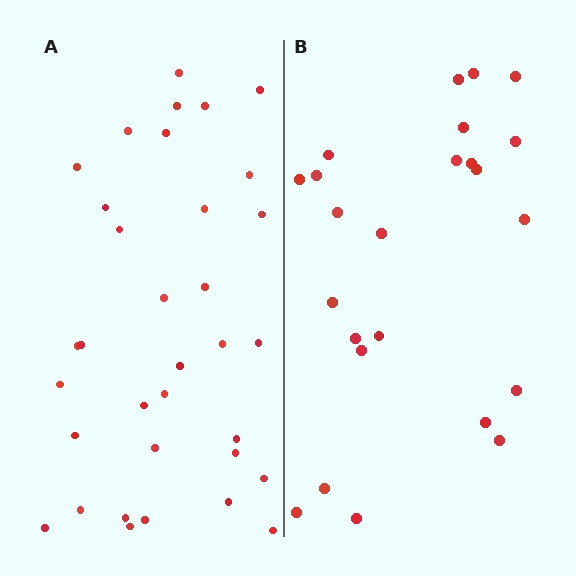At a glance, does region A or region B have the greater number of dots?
Region A (the left region) has more dots.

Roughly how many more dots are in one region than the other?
Region A has roughly 10 or so more dots than region B.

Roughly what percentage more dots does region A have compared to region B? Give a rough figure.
About 40% more.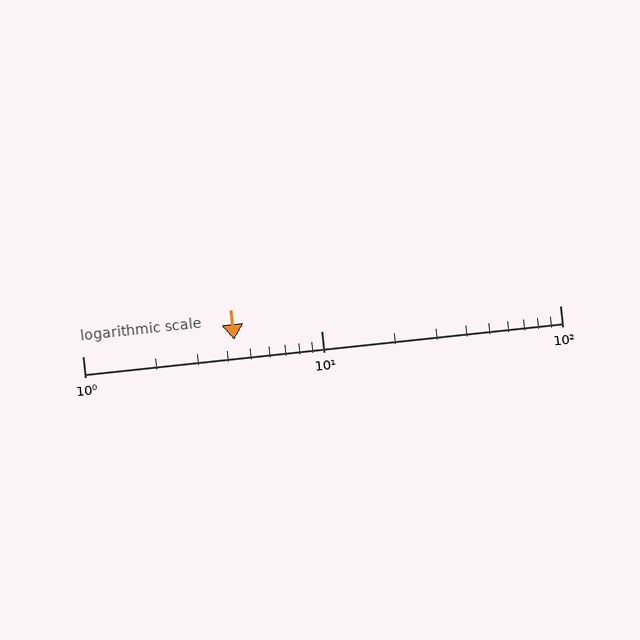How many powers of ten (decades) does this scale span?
The scale spans 2 decades, from 1 to 100.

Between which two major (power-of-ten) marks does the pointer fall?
The pointer is between 1 and 10.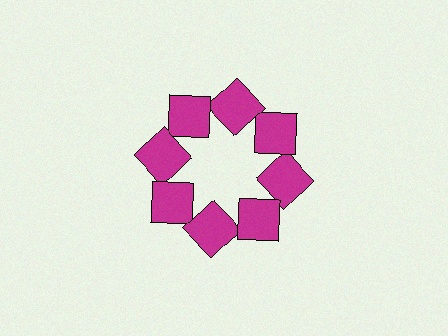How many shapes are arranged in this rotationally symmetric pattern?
There are 8 shapes, arranged in 8 groups of 1.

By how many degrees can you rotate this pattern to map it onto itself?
The pattern maps onto itself every 45 degrees of rotation.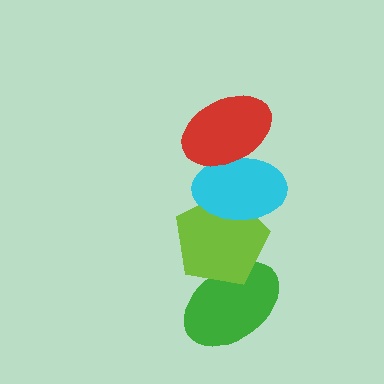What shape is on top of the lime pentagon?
The cyan ellipse is on top of the lime pentagon.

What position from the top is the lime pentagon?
The lime pentagon is 3rd from the top.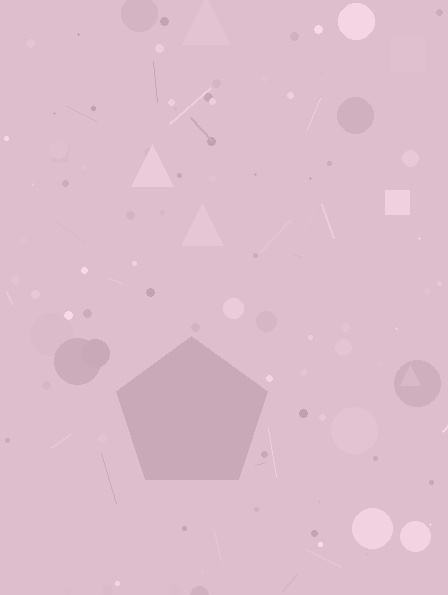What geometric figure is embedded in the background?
A pentagon is embedded in the background.